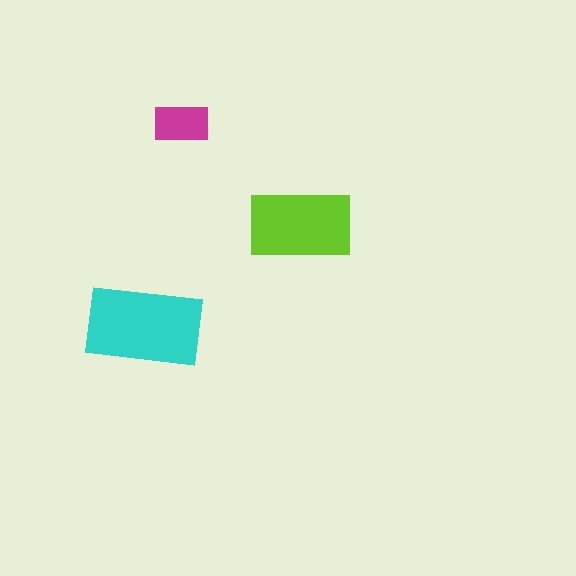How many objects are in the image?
There are 3 objects in the image.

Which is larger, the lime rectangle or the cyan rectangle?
The cyan one.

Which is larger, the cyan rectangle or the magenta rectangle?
The cyan one.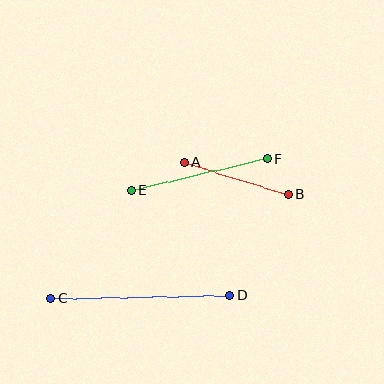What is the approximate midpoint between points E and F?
The midpoint is at approximately (199, 174) pixels.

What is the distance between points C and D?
The distance is approximately 179 pixels.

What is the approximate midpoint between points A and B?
The midpoint is at approximately (236, 178) pixels.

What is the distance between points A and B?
The distance is approximately 109 pixels.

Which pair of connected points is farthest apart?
Points C and D are farthest apart.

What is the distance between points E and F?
The distance is approximately 139 pixels.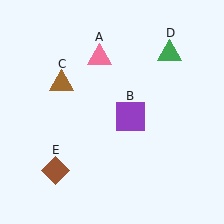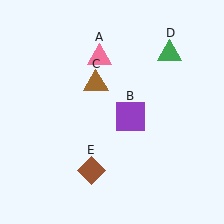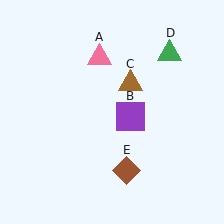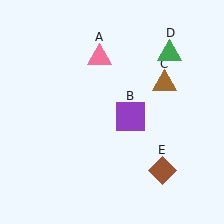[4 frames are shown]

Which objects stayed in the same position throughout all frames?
Pink triangle (object A) and purple square (object B) and green triangle (object D) remained stationary.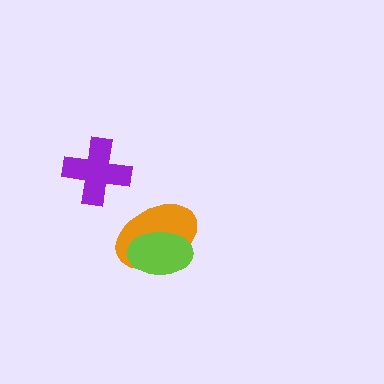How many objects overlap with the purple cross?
0 objects overlap with the purple cross.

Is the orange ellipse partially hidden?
Yes, it is partially covered by another shape.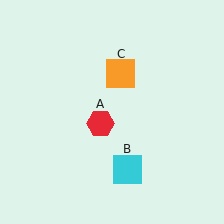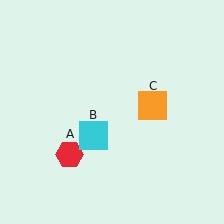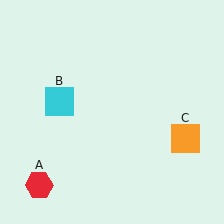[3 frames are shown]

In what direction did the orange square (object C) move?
The orange square (object C) moved down and to the right.